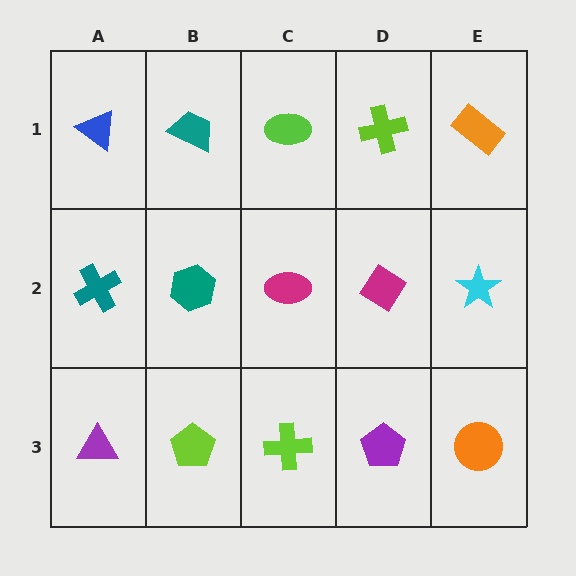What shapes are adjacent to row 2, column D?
A lime cross (row 1, column D), a purple pentagon (row 3, column D), a magenta ellipse (row 2, column C), a cyan star (row 2, column E).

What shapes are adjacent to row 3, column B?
A teal hexagon (row 2, column B), a purple triangle (row 3, column A), a lime cross (row 3, column C).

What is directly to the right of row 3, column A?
A lime pentagon.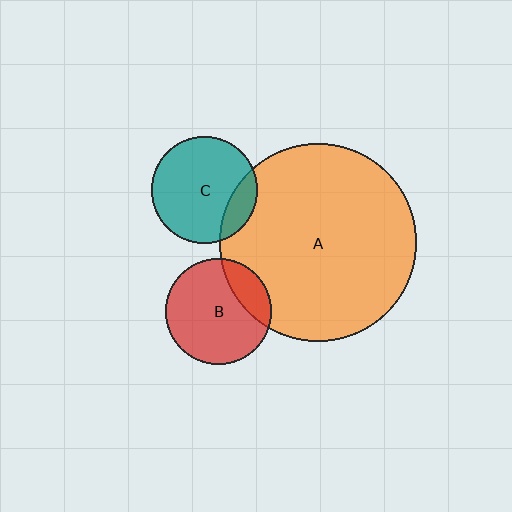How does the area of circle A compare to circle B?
Approximately 3.5 times.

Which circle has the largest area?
Circle A (orange).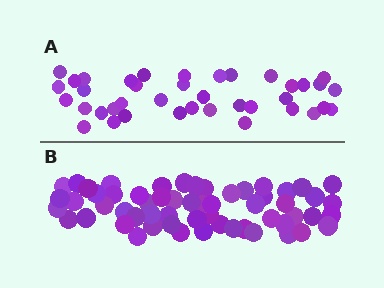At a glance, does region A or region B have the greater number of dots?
Region B (the bottom region) has more dots.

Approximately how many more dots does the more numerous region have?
Region B has approximately 20 more dots than region A.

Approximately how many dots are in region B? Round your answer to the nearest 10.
About 60 dots. (The exact count is 58, which rounds to 60.)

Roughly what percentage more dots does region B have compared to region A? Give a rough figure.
About 50% more.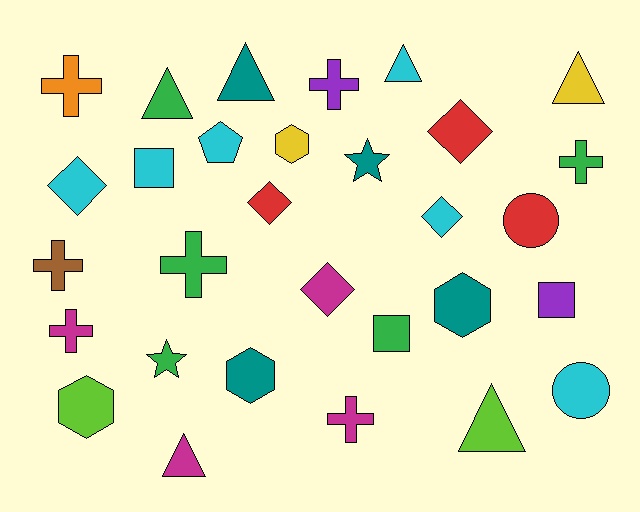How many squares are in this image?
There are 3 squares.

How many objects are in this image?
There are 30 objects.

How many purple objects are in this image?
There are 2 purple objects.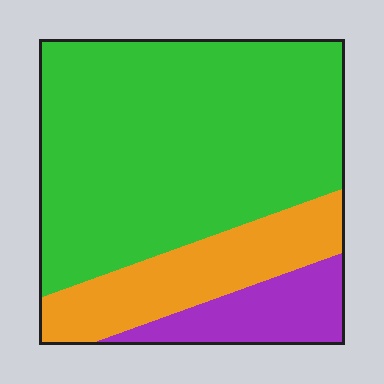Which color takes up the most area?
Green, at roughly 65%.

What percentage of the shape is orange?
Orange takes up about one fifth (1/5) of the shape.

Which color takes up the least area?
Purple, at roughly 15%.